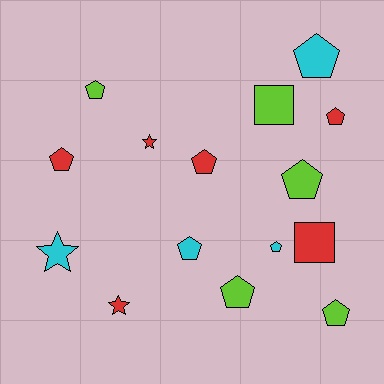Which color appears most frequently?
Red, with 6 objects.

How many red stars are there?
There are 2 red stars.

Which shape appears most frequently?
Pentagon, with 10 objects.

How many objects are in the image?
There are 15 objects.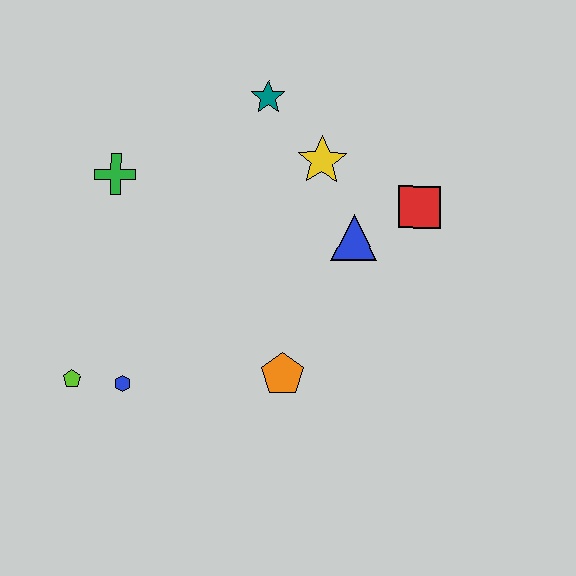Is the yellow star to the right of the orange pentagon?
Yes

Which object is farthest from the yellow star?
The lime pentagon is farthest from the yellow star.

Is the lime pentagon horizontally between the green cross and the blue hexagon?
No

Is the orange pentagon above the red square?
No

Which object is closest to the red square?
The blue triangle is closest to the red square.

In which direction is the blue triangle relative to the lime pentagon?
The blue triangle is to the right of the lime pentagon.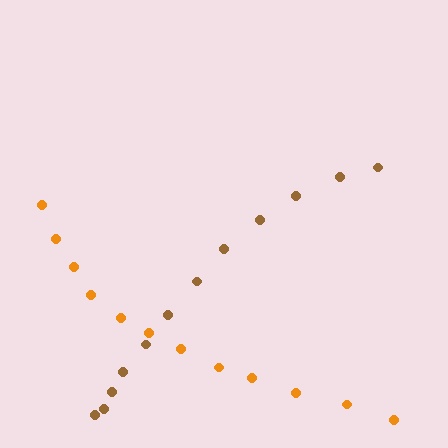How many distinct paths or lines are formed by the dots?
There are 2 distinct paths.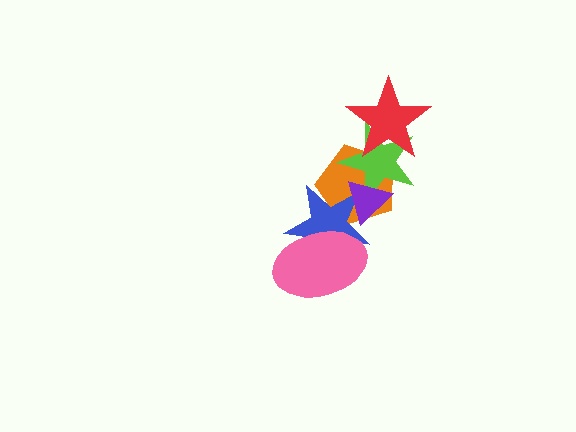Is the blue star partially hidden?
Yes, it is partially covered by another shape.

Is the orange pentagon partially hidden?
Yes, it is partially covered by another shape.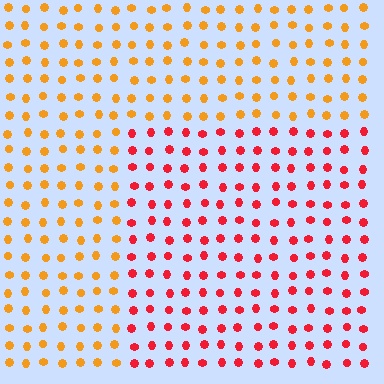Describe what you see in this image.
The image is filled with small orange elements in a uniform arrangement. A rectangle-shaped region is visible where the elements are tinted to a slightly different hue, forming a subtle color boundary.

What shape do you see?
I see a rectangle.